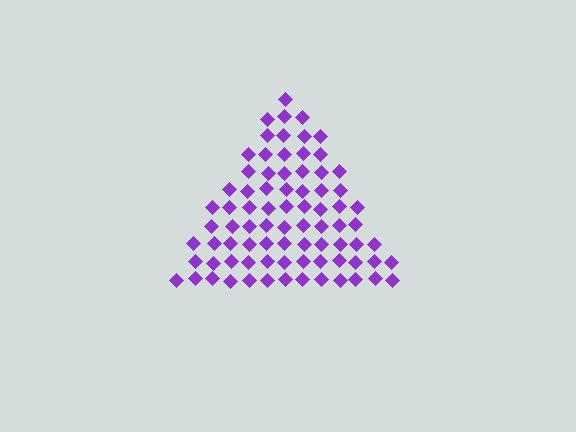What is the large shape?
The large shape is a triangle.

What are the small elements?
The small elements are diamonds.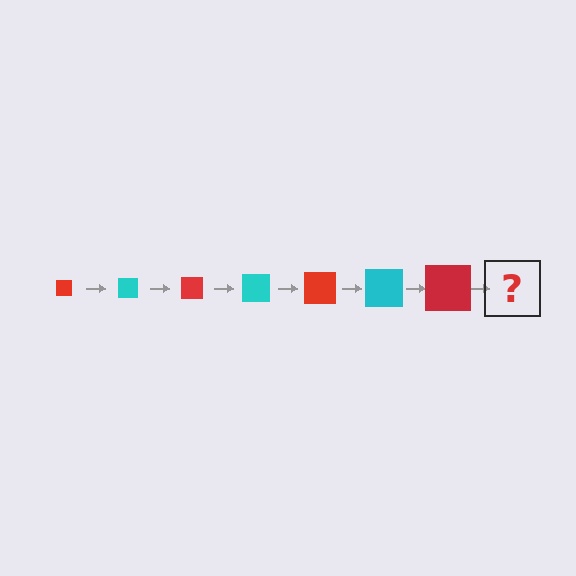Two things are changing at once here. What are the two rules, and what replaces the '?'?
The two rules are that the square grows larger each step and the color cycles through red and cyan. The '?' should be a cyan square, larger than the previous one.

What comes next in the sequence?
The next element should be a cyan square, larger than the previous one.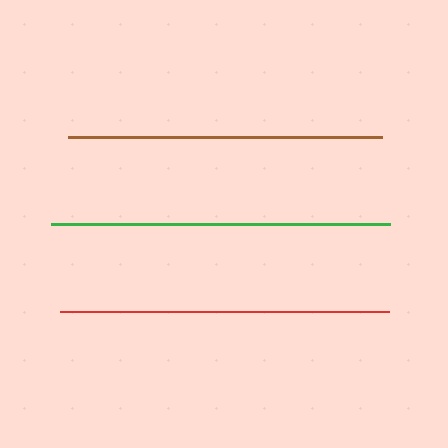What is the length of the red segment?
The red segment is approximately 328 pixels long.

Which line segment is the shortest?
The brown line is the shortest at approximately 315 pixels.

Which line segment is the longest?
The green line is the longest at approximately 340 pixels.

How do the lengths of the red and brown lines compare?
The red and brown lines are approximately the same length.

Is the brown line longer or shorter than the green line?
The green line is longer than the brown line.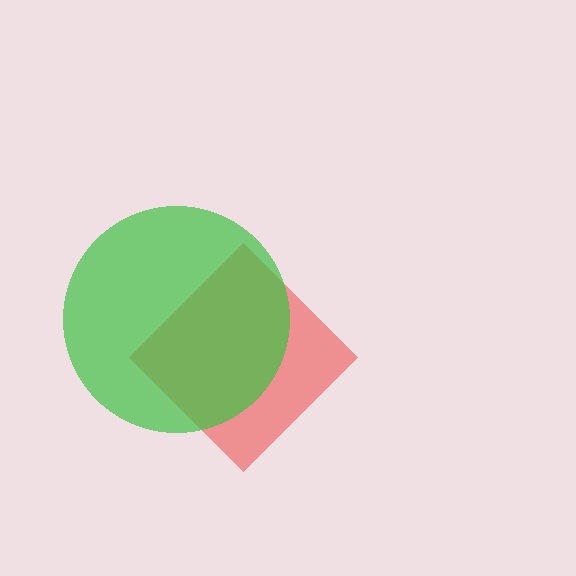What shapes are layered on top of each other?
The layered shapes are: a red diamond, a green circle.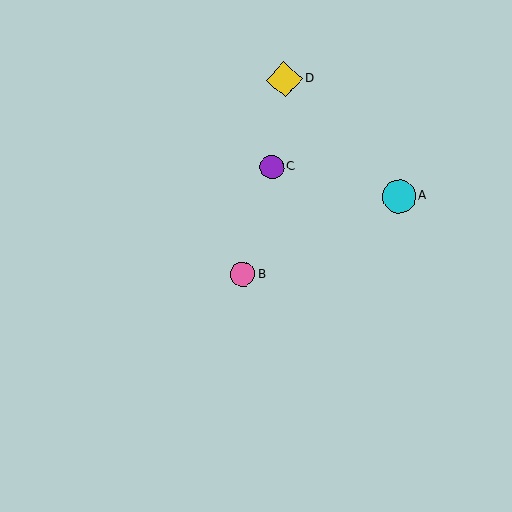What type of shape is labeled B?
Shape B is a pink circle.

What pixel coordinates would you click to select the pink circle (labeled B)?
Click at (242, 274) to select the pink circle B.